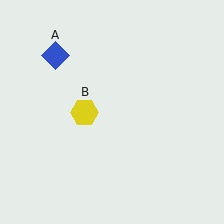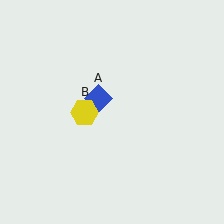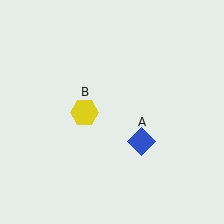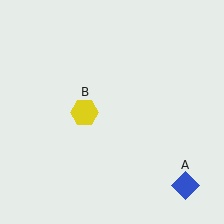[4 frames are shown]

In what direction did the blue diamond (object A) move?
The blue diamond (object A) moved down and to the right.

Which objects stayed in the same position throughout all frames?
Yellow hexagon (object B) remained stationary.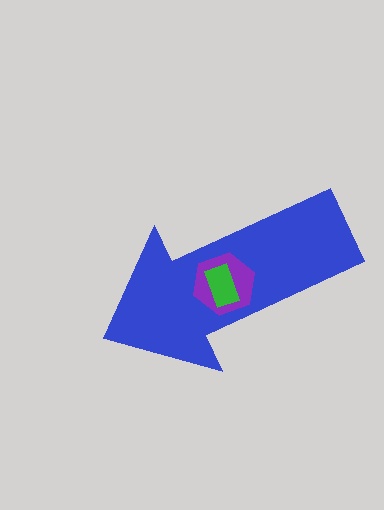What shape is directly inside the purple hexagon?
The green rectangle.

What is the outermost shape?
The blue arrow.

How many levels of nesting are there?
3.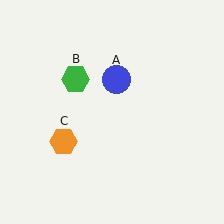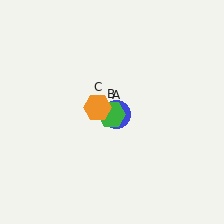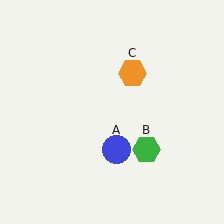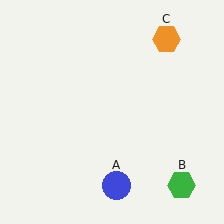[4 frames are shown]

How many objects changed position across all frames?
3 objects changed position: blue circle (object A), green hexagon (object B), orange hexagon (object C).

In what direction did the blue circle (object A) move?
The blue circle (object A) moved down.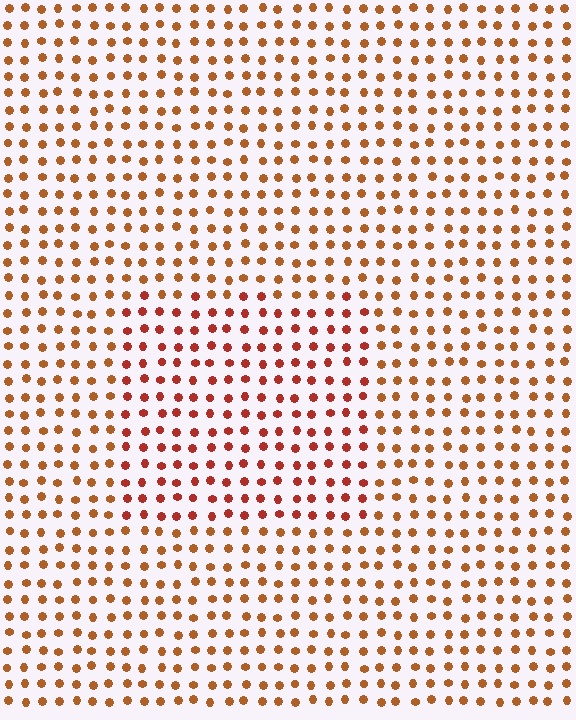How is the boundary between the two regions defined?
The boundary is defined purely by a slight shift in hue (about 22 degrees). Spacing, size, and orientation are identical on both sides.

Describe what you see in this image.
The image is filled with small brown elements in a uniform arrangement. A rectangle-shaped region is visible where the elements are tinted to a slightly different hue, forming a subtle color boundary.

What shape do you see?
I see a rectangle.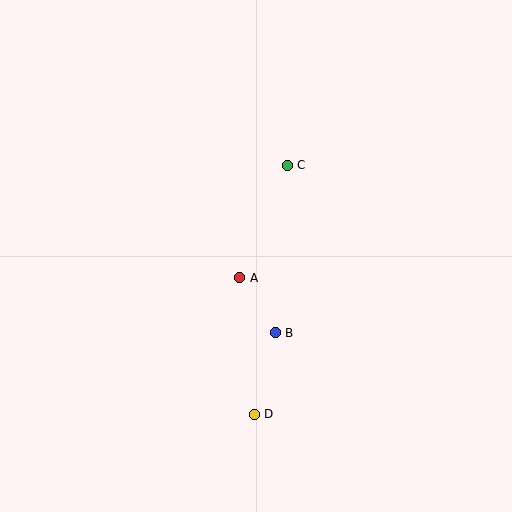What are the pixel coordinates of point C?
Point C is at (287, 165).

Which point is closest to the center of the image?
Point A at (240, 278) is closest to the center.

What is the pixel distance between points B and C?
The distance between B and C is 168 pixels.